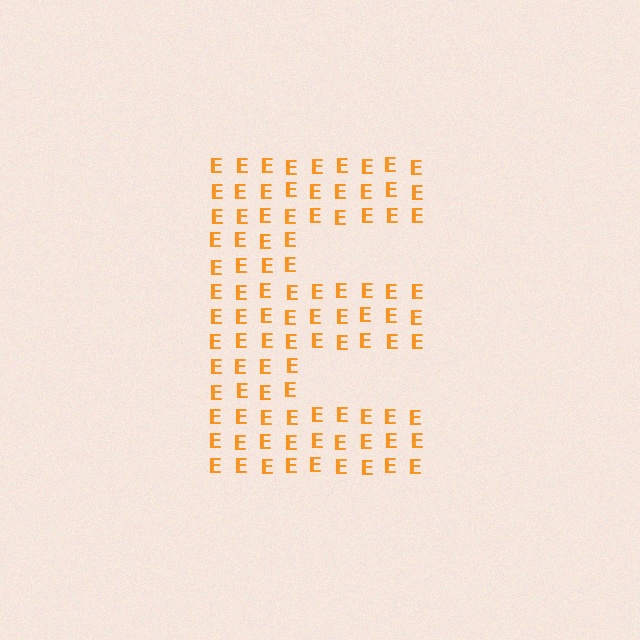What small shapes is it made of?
It is made of small letter E's.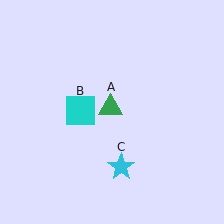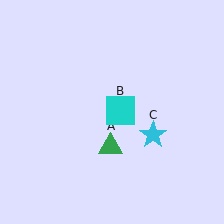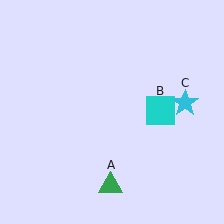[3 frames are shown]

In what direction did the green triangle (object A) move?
The green triangle (object A) moved down.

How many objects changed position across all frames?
3 objects changed position: green triangle (object A), cyan square (object B), cyan star (object C).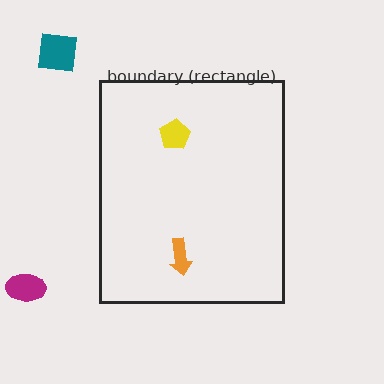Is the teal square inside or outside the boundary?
Outside.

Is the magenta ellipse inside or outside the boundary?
Outside.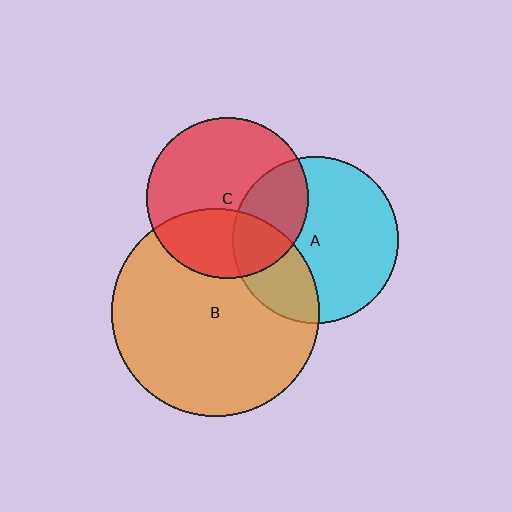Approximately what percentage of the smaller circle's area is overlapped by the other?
Approximately 30%.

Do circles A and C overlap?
Yes.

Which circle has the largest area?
Circle B (orange).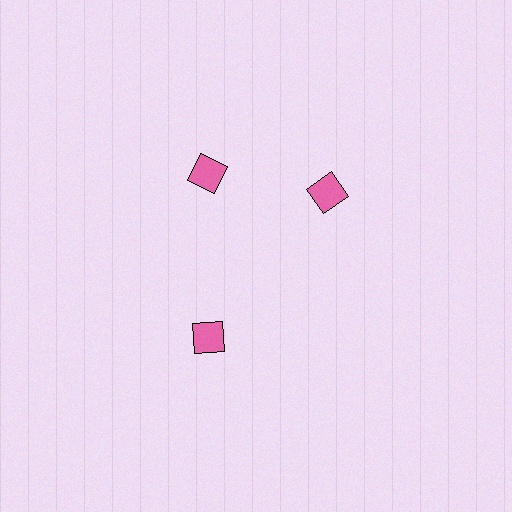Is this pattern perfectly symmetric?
No. The 3 pink squares are arranged in a ring, but one element near the 3 o'clock position is rotated out of alignment along the ring, breaking the 3-fold rotational symmetry.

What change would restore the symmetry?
The symmetry would be restored by rotating it back into even spacing with its neighbors so that all 3 squares sit at equal angles and equal distance from the center.